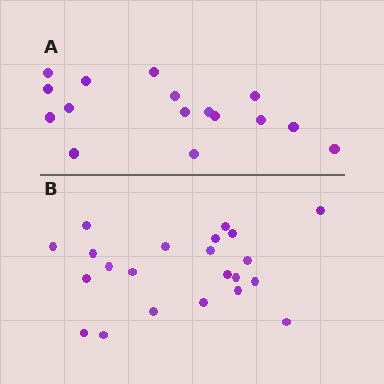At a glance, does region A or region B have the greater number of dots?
Region B (the bottom region) has more dots.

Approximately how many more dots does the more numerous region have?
Region B has about 6 more dots than region A.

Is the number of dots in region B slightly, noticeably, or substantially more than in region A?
Region B has noticeably more, but not dramatically so. The ratio is roughly 1.4 to 1.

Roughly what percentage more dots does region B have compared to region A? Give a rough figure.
About 40% more.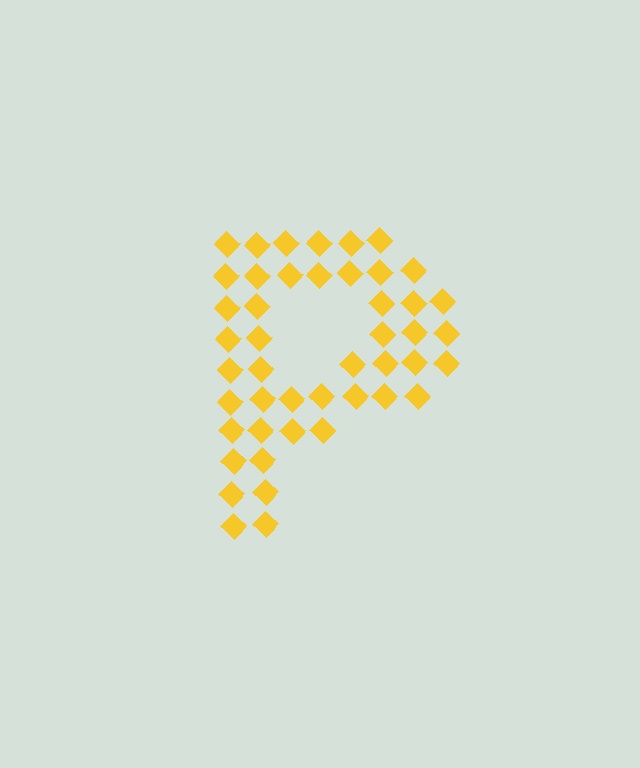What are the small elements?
The small elements are diamonds.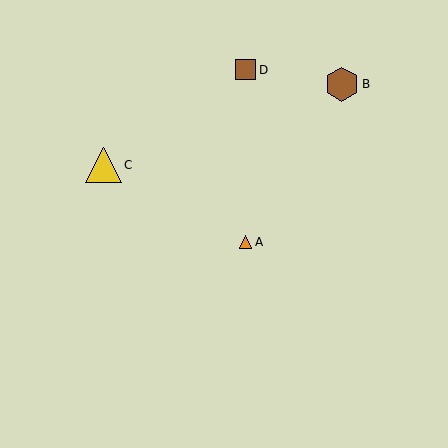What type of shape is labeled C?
Shape C is a yellow triangle.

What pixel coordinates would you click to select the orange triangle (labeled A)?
Click at (246, 242) to select the orange triangle A.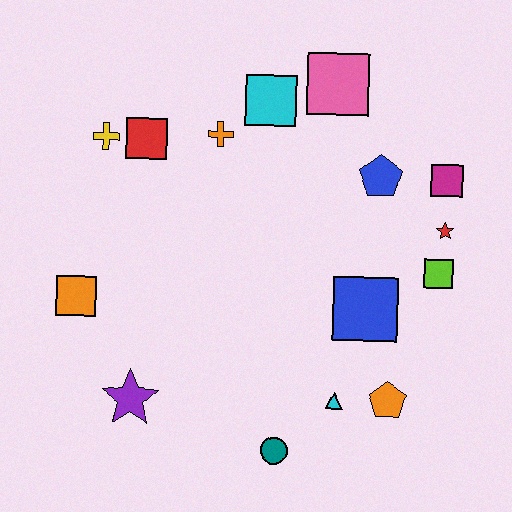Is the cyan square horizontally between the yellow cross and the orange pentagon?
Yes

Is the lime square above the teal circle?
Yes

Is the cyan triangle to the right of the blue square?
No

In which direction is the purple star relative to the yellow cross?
The purple star is below the yellow cross.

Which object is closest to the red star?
The lime square is closest to the red star.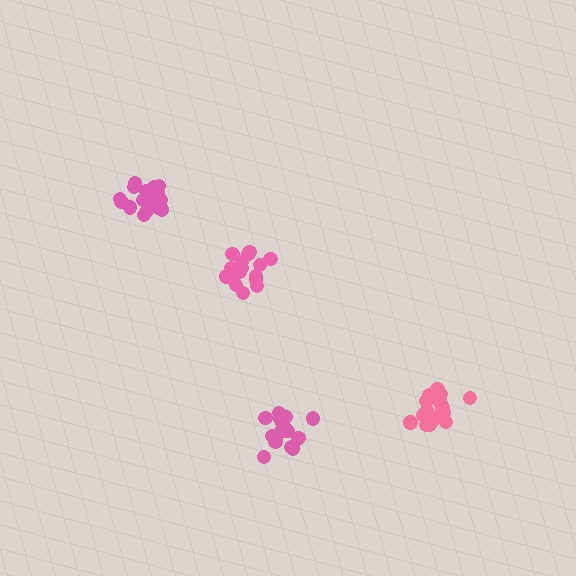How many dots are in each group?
Group 1: 19 dots, Group 2: 16 dots, Group 3: 18 dots, Group 4: 17 dots (70 total).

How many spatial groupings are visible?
There are 4 spatial groupings.